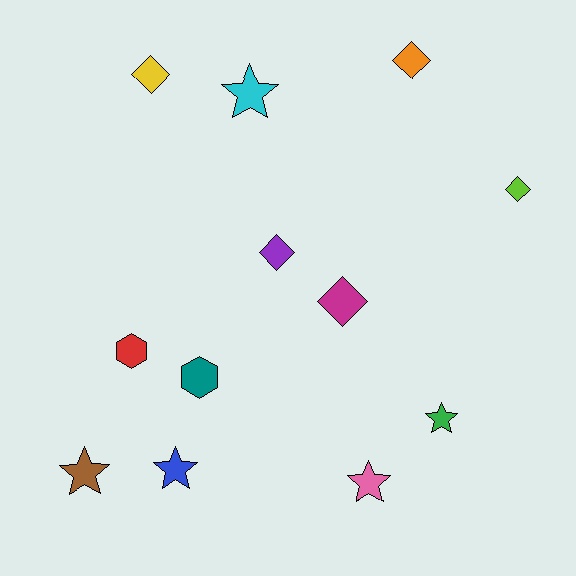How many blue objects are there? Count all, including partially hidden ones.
There is 1 blue object.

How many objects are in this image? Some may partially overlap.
There are 12 objects.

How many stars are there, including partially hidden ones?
There are 5 stars.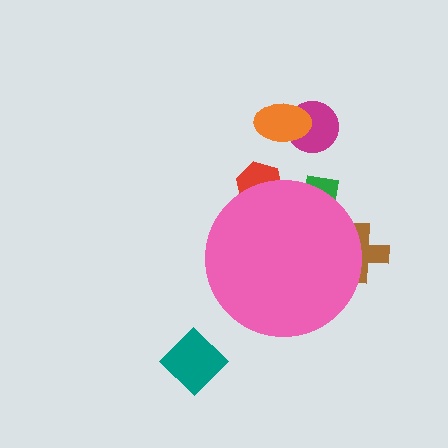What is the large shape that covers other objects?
A pink circle.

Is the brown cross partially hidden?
Yes, the brown cross is partially hidden behind the pink circle.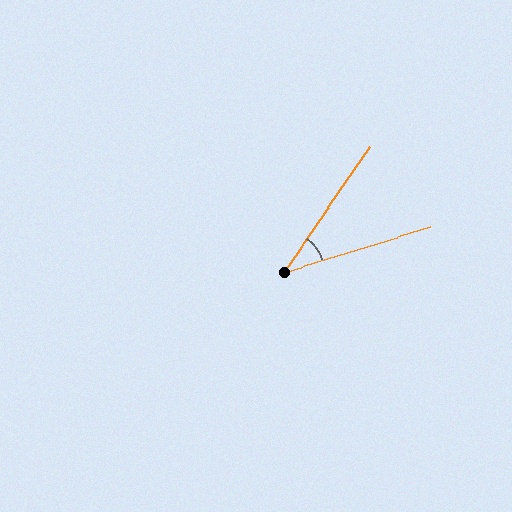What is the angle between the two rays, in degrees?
Approximately 38 degrees.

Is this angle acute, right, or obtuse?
It is acute.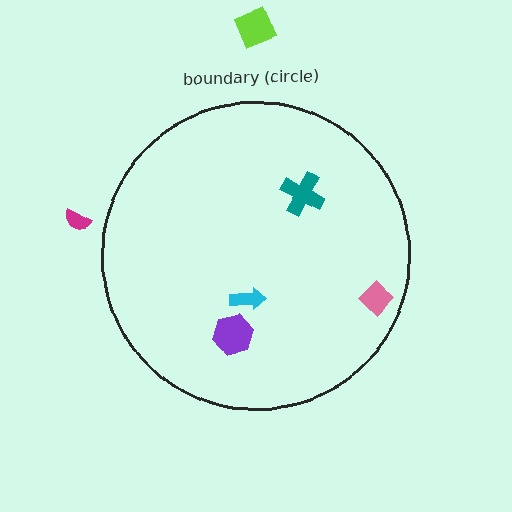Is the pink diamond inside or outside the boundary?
Inside.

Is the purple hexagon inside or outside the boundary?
Inside.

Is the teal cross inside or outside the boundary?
Inside.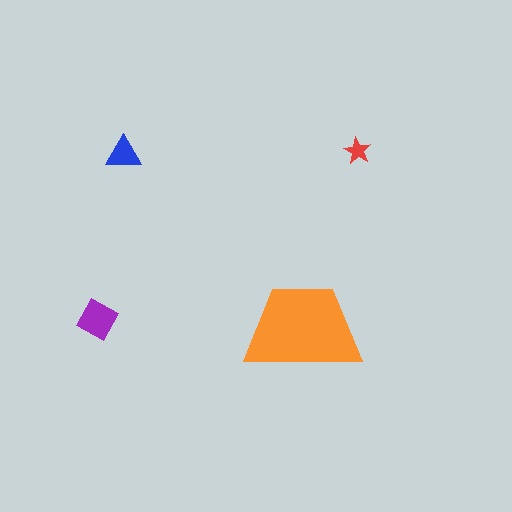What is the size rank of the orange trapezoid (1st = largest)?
1st.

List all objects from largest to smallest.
The orange trapezoid, the purple square, the blue triangle, the red star.